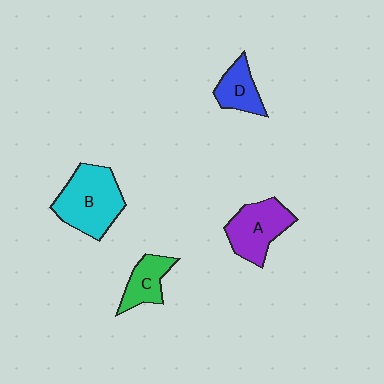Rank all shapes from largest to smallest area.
From largest to smallest: B (cyan), A (purple), C (green), D (blue).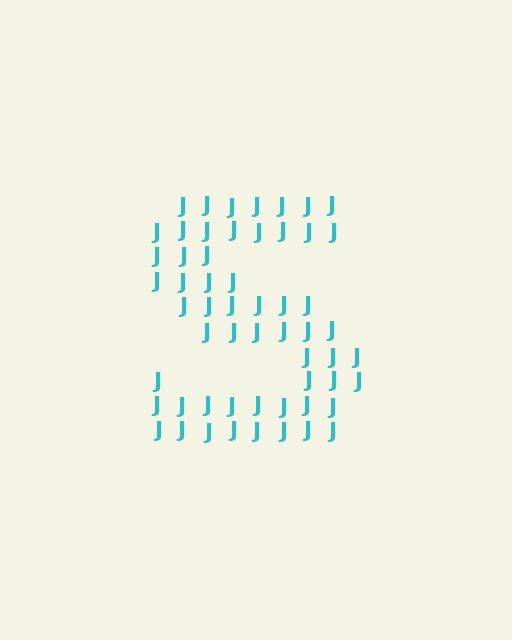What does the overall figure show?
The overall figure shows the letter S.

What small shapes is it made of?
It is made of small letter J's.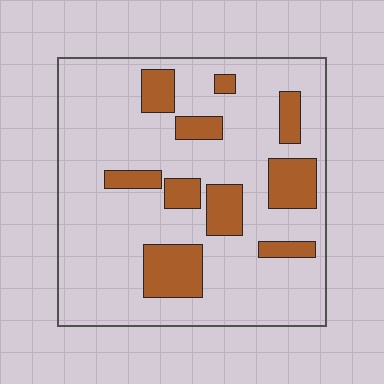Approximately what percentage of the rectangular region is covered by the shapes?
Approximately 20%.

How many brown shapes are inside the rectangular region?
10.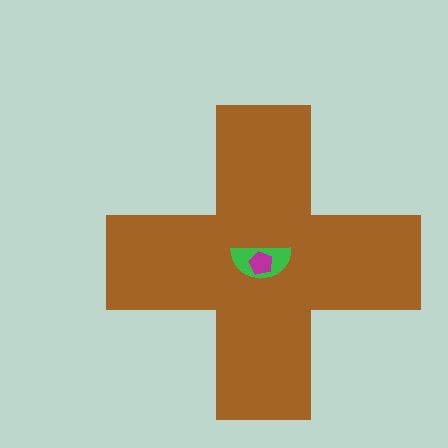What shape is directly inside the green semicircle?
The magenta pentagon.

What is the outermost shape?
The brown cross.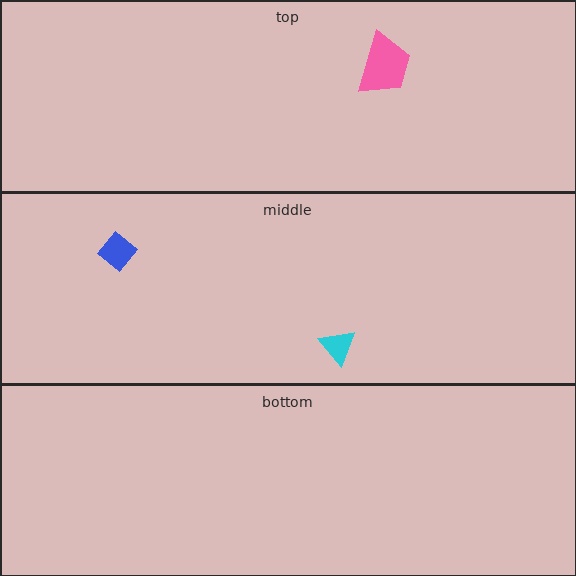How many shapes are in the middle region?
2.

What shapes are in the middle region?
The blue diamond, the cyan triangle.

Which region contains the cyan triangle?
The middle region.